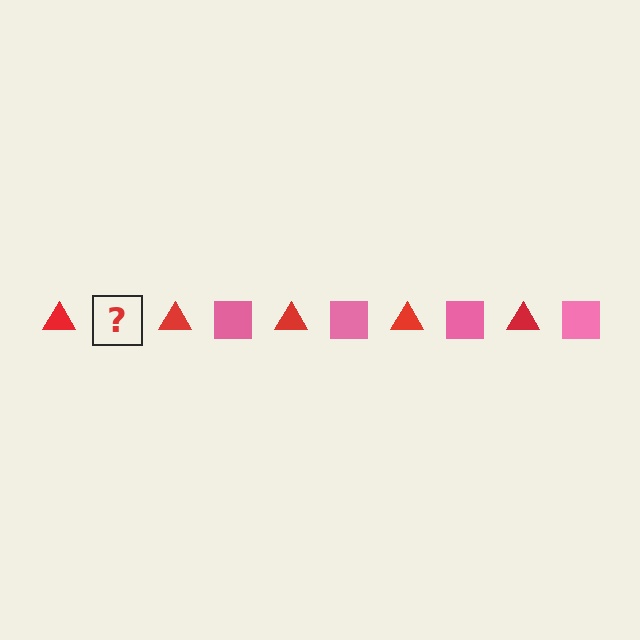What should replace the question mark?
The question mark should be replaced with a pink square.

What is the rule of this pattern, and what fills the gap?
The rule is that the pattern alternates between red triangle and pink square. The gap should be filled with a pink square.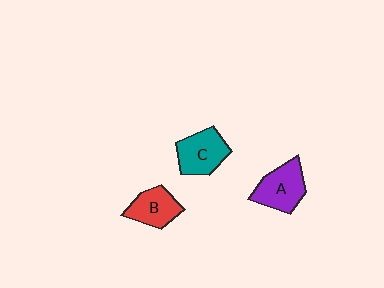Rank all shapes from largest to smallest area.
From largest to smallest: A (purple), C (teal), B (red).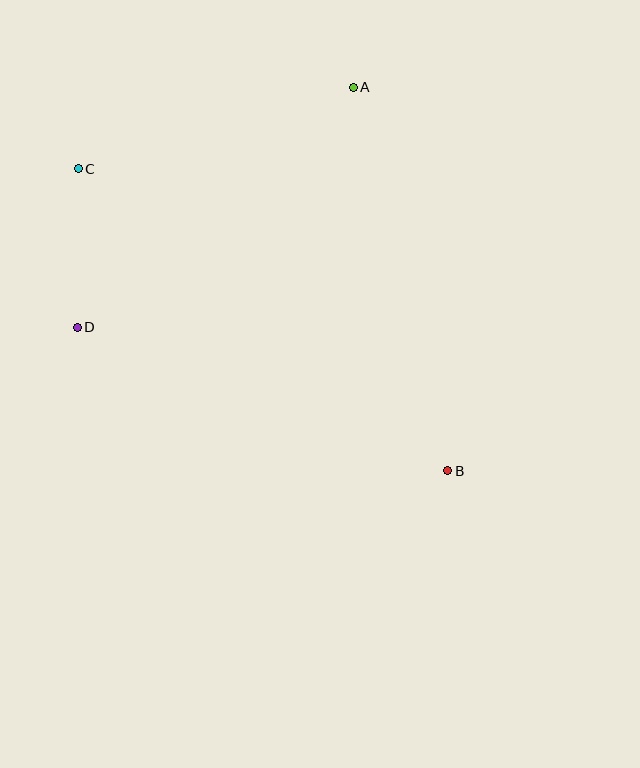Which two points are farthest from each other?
Points B and C are farthest from each other.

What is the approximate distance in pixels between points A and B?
The distance between A and B is approximately 395 pixels.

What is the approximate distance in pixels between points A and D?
The distance between A and D is approximately 366 pixels.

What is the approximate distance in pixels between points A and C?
The distance between A and C is approximately 287 pixels.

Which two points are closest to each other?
Points C and D are closest to each other.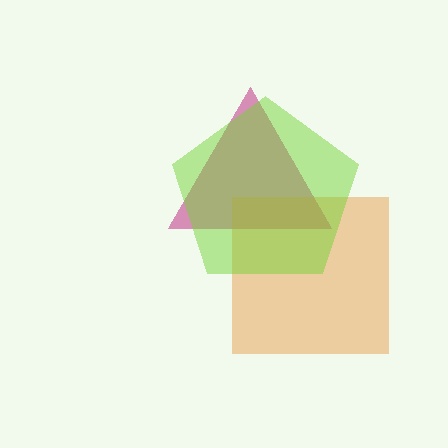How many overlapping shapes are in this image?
There are 3 overlapping shapes in the image.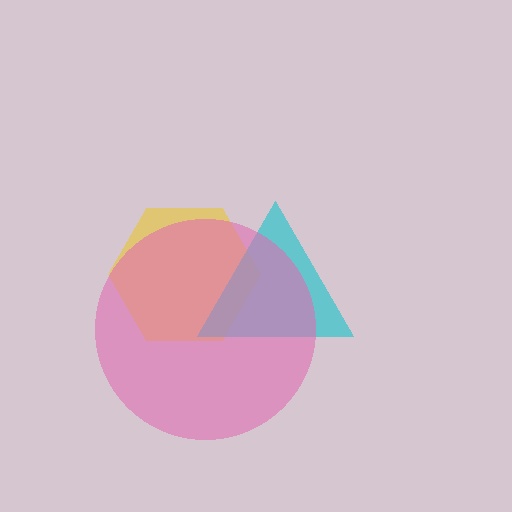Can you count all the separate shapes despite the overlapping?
Yes, there are 3 separate shapes.